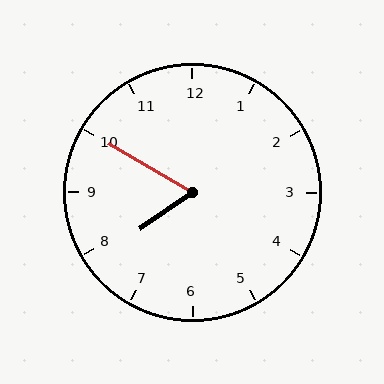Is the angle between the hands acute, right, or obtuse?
It is acute.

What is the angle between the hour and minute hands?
Approximately 65 degrees.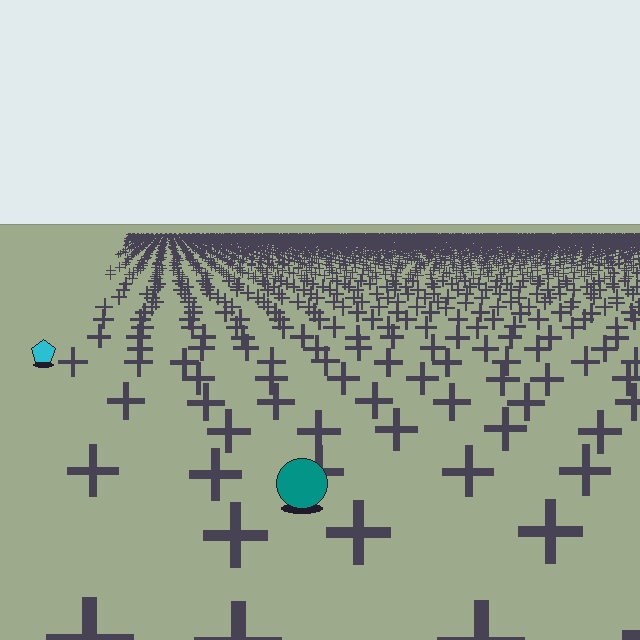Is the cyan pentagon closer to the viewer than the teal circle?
No. The teal circle is closer — you can tell from the texture gradient: the ground texture is coarser near it.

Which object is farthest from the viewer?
The cyan pentagon is farthest from the viewer. It appears smaller and the ground texture around it is denser.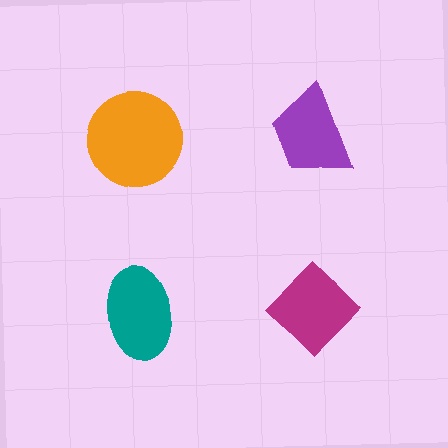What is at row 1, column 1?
An orange circle.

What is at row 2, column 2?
A magenta diamond.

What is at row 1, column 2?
A purple trapezoid.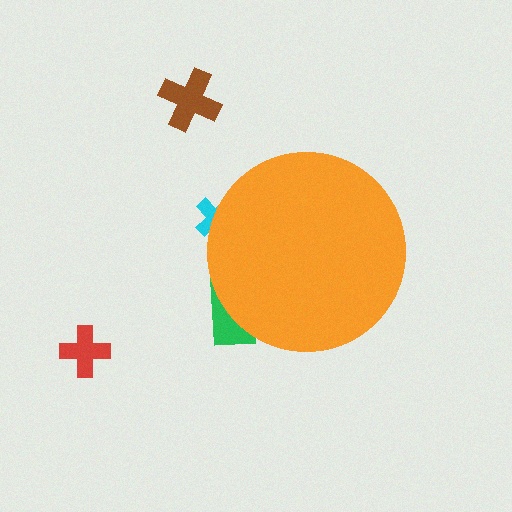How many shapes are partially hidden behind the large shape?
2 shapes are partially hidden.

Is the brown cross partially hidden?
No, the brown cross is fully visible.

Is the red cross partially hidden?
No, the red cross is fully visible.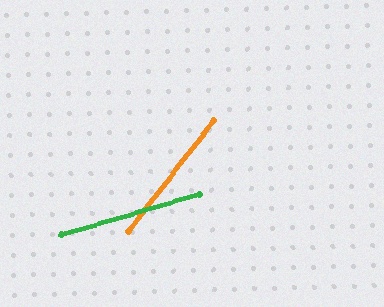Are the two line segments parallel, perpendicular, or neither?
Neither parallel nor perpendicular — they differ by about 36°.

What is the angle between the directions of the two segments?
Approximately 36 degrees.